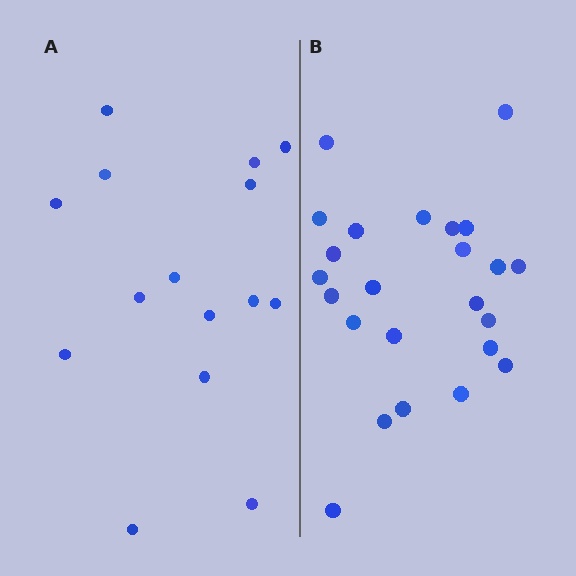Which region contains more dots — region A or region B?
Region B (the right region) has more dots.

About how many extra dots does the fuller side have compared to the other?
Region B has roughly 8 or so more dots than region A.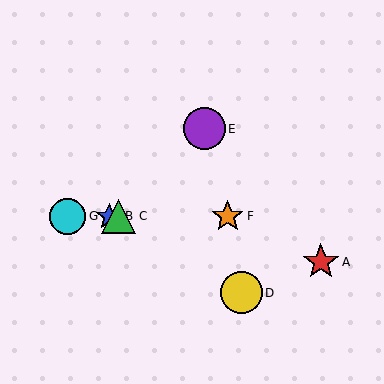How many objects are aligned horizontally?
4 objects (B, C, F, G) are aligned horizontally.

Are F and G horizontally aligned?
Yes, both are at y≈216.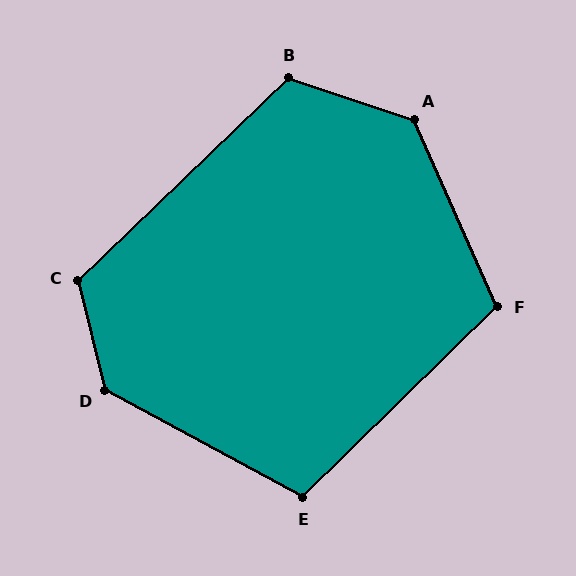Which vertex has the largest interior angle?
A, at approximately 133 degrees.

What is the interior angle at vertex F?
Approximately 110 degrees (obtuse).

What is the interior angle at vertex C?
Approximately 120 degrees (obtuse).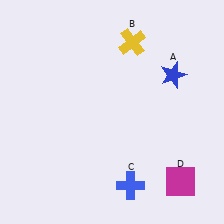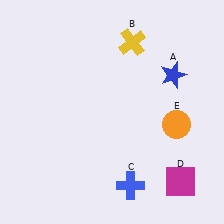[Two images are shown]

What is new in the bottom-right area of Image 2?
An orange circle (E) was added in the bottom-right area of Image 2.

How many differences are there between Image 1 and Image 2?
There is 1 difference between the two images.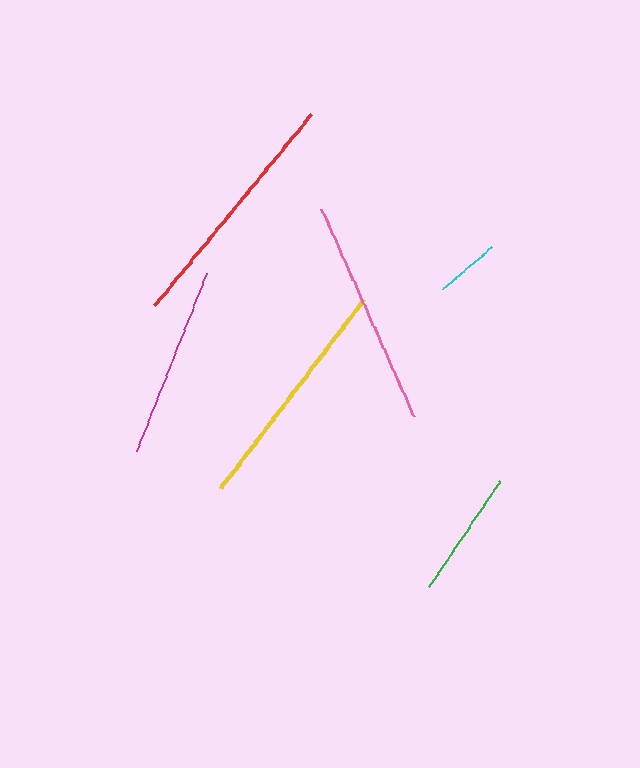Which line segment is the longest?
The red line is the longest at approximately 247 pixels.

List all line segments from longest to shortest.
From longest to shortest: red, yellow, pink, magenta, green, cyan.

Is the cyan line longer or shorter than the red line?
The red line is longer than the cyan line.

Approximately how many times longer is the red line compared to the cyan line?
The red line is approximately 3.8 times the length of the cyan line.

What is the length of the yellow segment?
The yellow segment is approximately 238 pixels long.